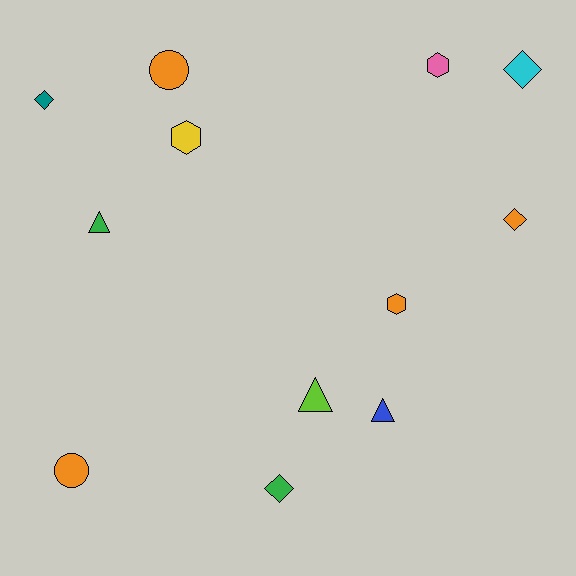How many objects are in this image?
There are 12 objects.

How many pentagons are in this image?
There are no pentagons.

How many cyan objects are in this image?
There is 1 cyan object.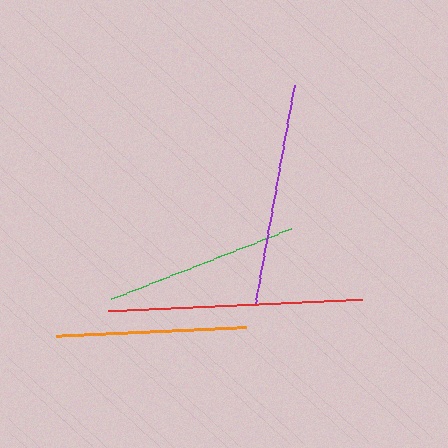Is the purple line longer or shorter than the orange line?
The purple line is longer than the orange line.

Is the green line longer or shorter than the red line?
The red line is longer than the green line.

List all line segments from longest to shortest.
From longest to shortest: red, purple, green, orange.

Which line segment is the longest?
The red line is the longest at approximately 254 pixels.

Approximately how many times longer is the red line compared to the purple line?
The red line is approximately 1.1 times the length of the purple line.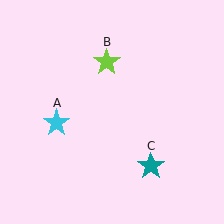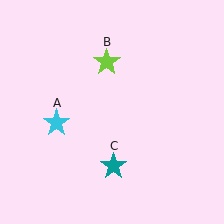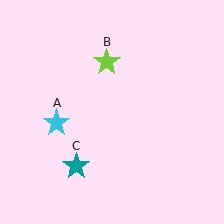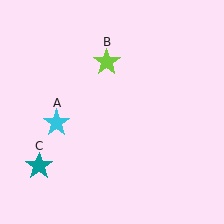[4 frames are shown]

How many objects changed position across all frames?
1 object changed position: teal star (object C).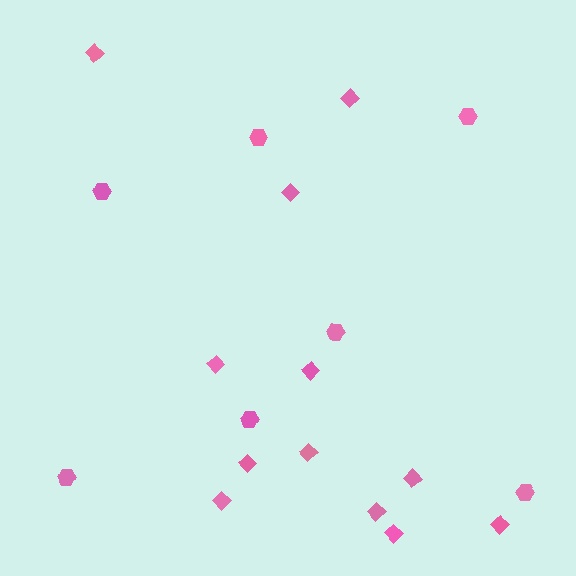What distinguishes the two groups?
There are 2 groups: one group of hexagons (7) and one group of diamonds (12).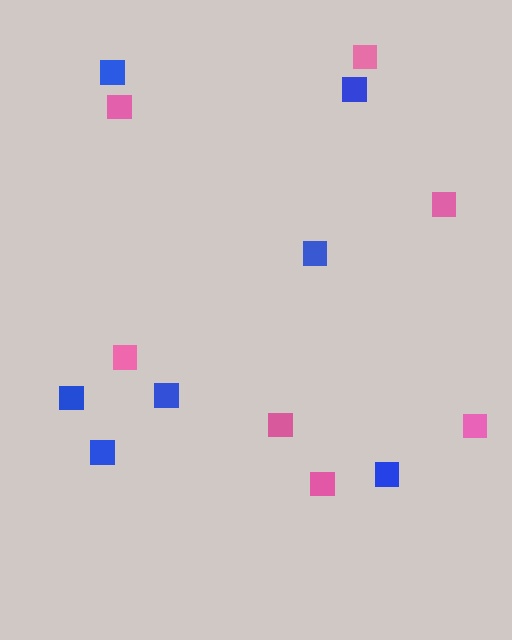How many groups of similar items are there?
There are 2 groups: one group of blue squares (7) and one group of pink squares (7).